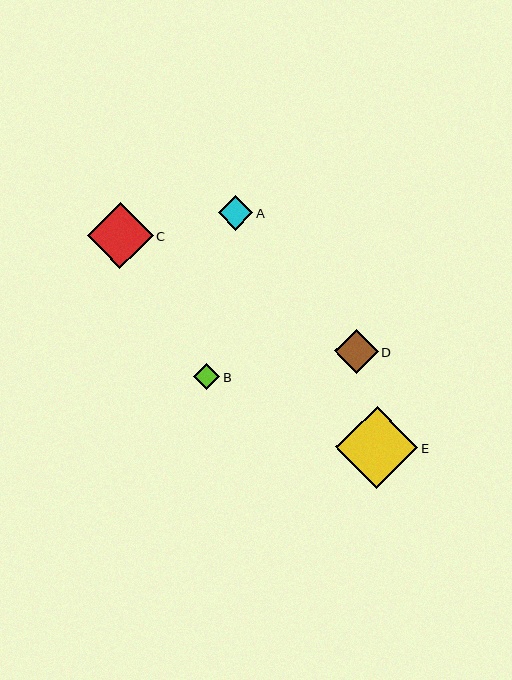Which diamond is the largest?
Diamond E is the largest with a size of approximately 82 pixels.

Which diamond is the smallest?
Diamond B is the smallest with a size of approximately 26 pixels.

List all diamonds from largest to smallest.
From largest to smallest: E, C, D, A, B.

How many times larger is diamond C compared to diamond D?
Diamond C is approximately 1.5 times the size of diamond D.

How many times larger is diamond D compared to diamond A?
Diamond D is approximately 1.3 times the size of diamond A.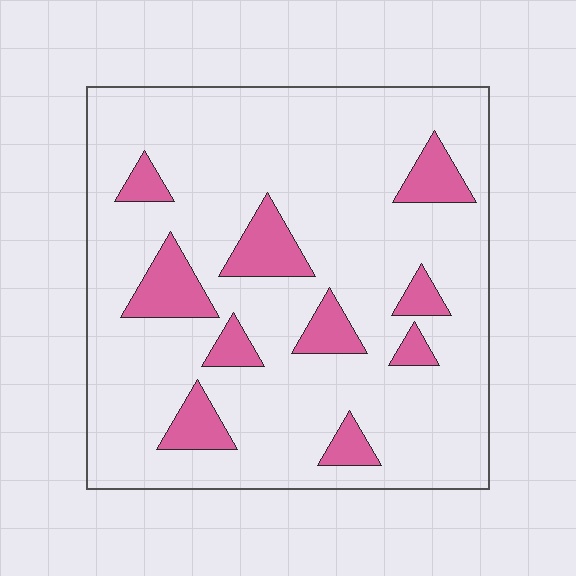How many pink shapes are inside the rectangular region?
10.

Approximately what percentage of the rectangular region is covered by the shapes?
Approximately 15%.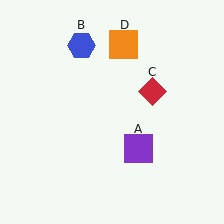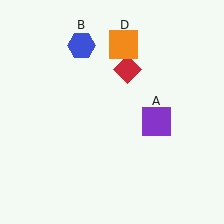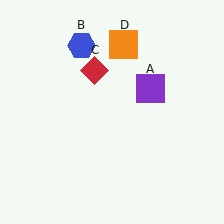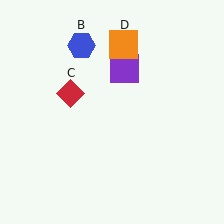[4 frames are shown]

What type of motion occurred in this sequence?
The purple square (object A), red diamond (object C) rotated counterclockwise around the center of the scene.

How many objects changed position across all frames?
2 objects changed position: purple square (object A), red diamond (object C).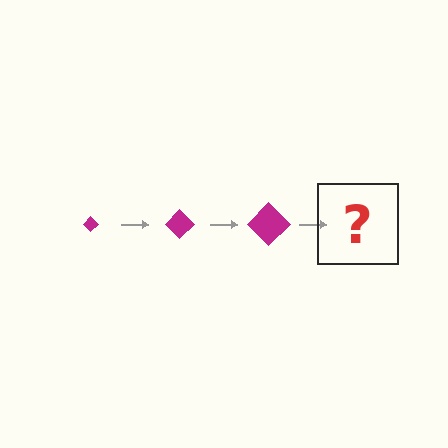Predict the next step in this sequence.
The next step is a magenta diamond, larger than the previous one.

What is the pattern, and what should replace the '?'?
The pattern is that the diamond gets progressively larger each step. The '?' should be a magenta diamond, larger than the previous one.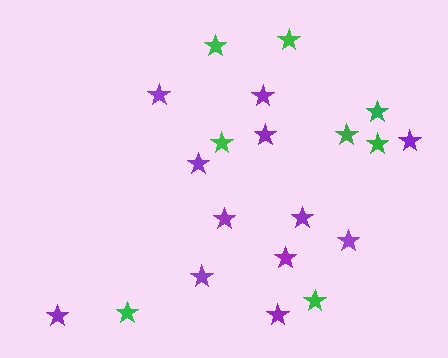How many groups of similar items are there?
There are 2 groups: one group of green stars (8) and one group of purple stars (12).